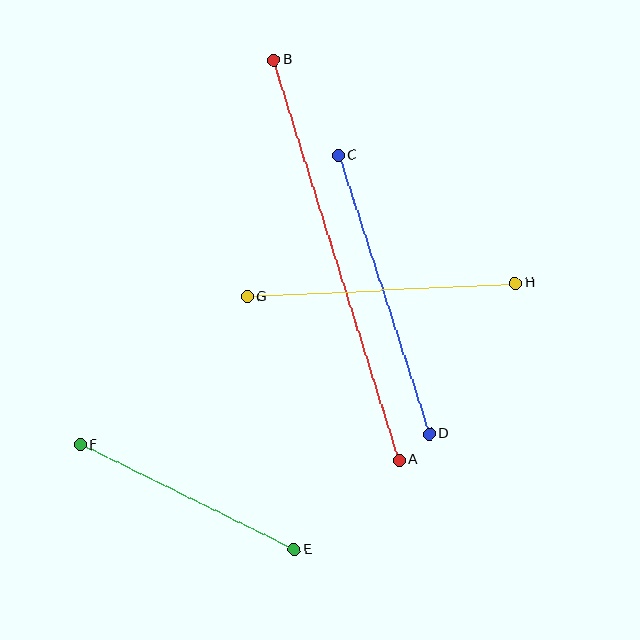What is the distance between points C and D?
The distance is approximately 293 pixels.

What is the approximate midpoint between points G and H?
The midpoint is at approximately (381, 290) pixels.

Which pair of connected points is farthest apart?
Points A and B are farthest apart.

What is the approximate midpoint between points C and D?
The midpoint is at approximately (384, 295) pixels.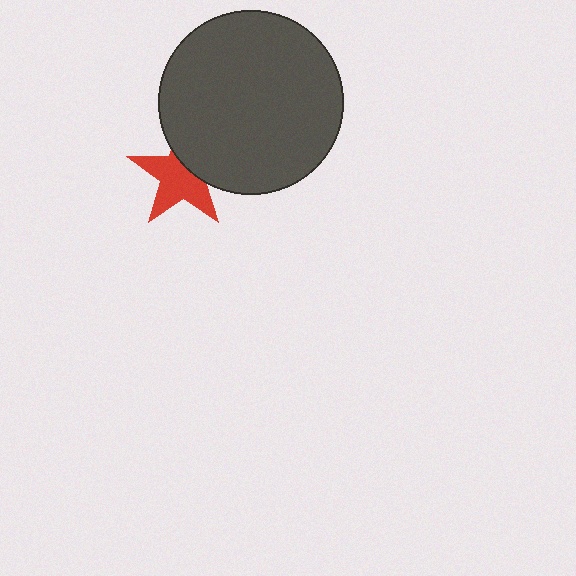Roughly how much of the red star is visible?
About half of it is visible (roughly 64%).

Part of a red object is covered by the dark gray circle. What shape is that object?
It is a star.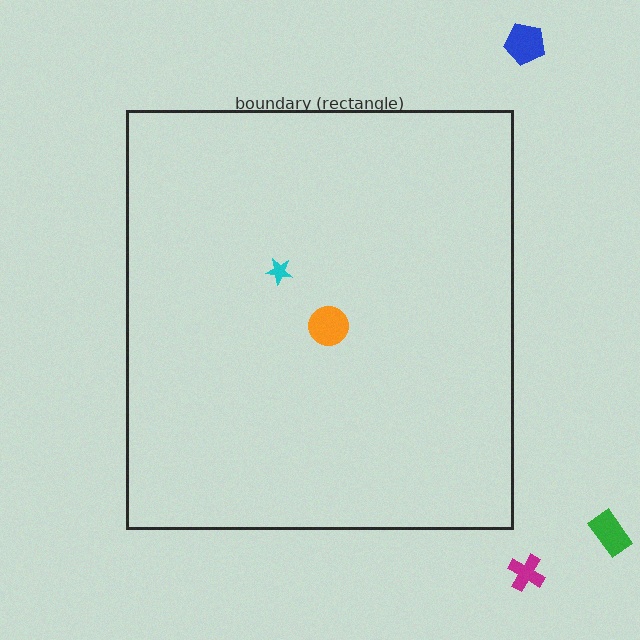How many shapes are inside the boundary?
2 inside, 3 outside.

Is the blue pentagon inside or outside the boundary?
Outside.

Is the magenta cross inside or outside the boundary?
Outside.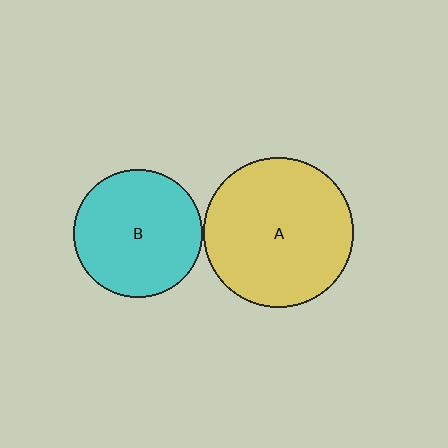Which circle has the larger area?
Circle A (yellow).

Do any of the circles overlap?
No, none of the circles overlap.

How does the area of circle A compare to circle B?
Approximately 1.4 times.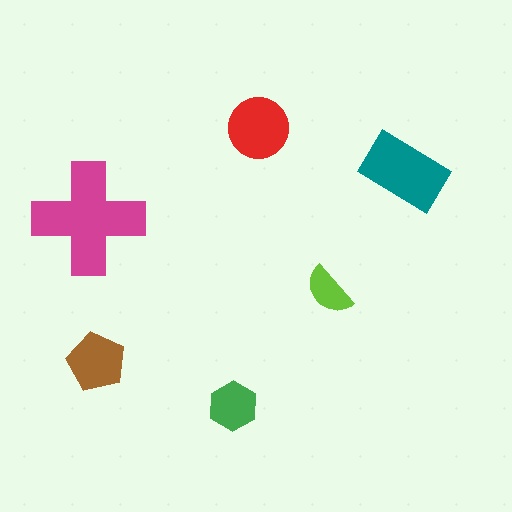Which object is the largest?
The magenta cross.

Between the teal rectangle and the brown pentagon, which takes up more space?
The teal rectangle.